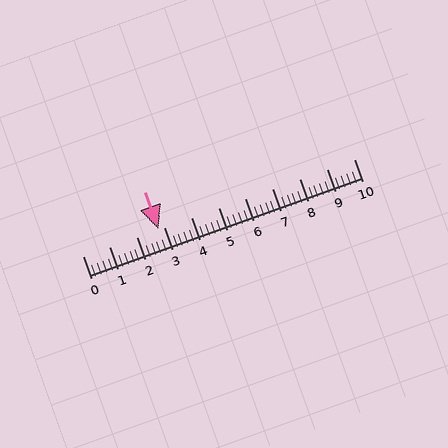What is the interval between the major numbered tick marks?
The major tick marks are spaced 1 units apart.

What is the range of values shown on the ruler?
The ruler shows values from 0 to 10.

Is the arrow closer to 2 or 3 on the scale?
The arrow is closer to 3.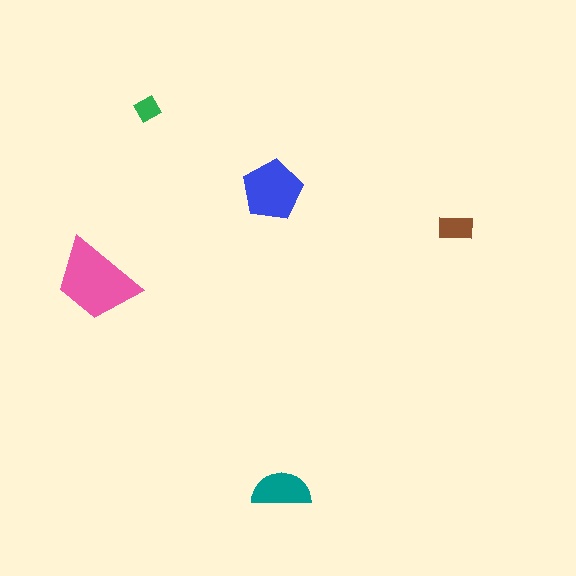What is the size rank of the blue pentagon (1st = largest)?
2nd.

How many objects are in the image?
There are 5 objects in the image.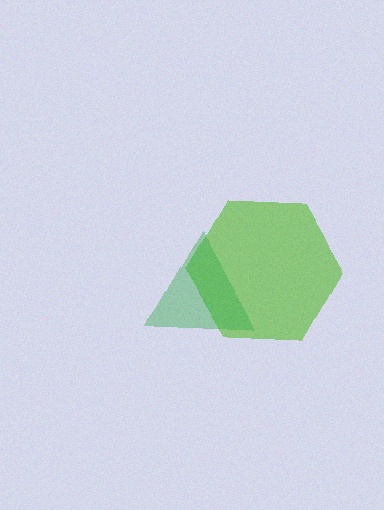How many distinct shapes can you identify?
There are 2 distinct shapes: a lime hexagon, a green triangle.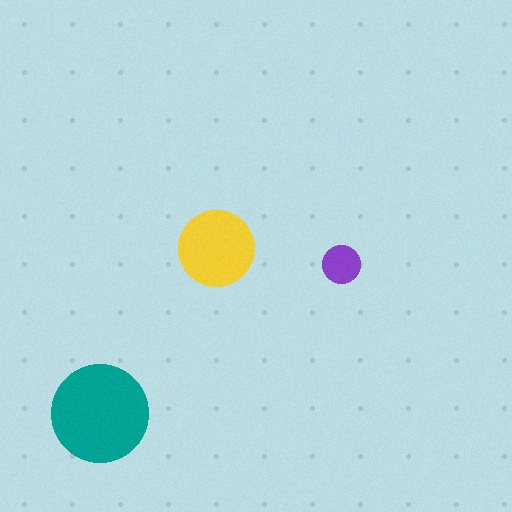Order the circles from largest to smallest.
the teal one, the yellow one, the purple one.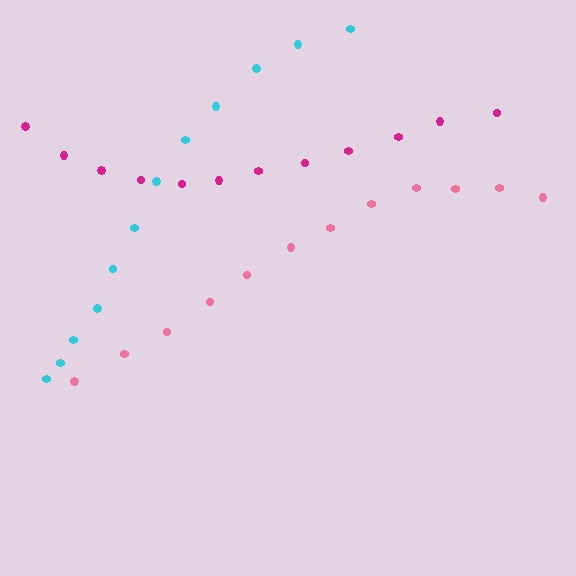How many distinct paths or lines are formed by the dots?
There are 3 distinct paths.